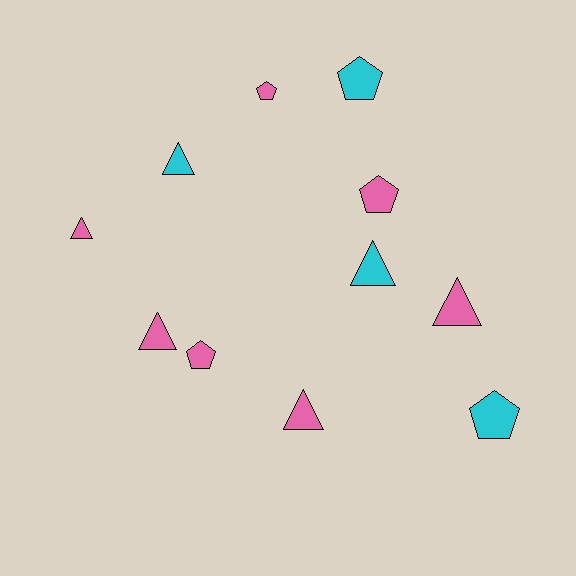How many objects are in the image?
There are 11 objects.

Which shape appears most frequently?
Triangle, with 6 objects.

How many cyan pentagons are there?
There are 2 cyan pentagons.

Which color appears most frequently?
Pink, with 7 objects.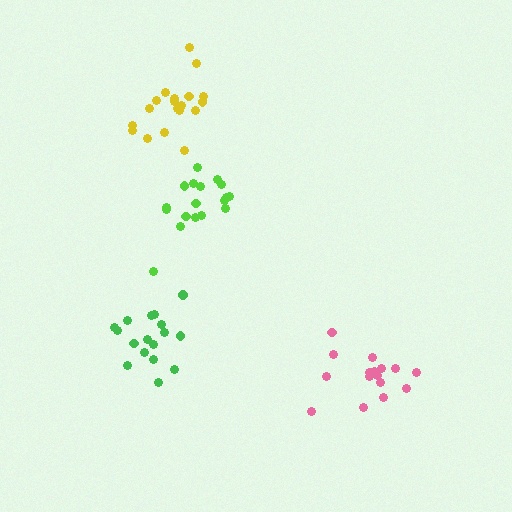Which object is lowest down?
The pink cluster is bottommost.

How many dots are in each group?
Group 1: 17 dots, Group 2: 16 dots, Group 3: 19 dots, Group 4: 18 dots (70 total).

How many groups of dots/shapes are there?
There are 4 groups.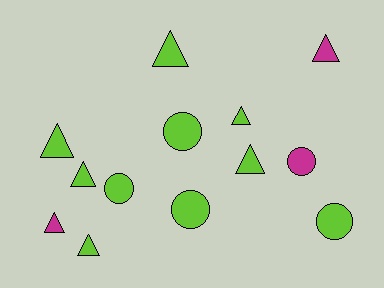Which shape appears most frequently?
Triangle, with 8 objects.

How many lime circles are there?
There are 4 lime circles.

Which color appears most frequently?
Lime, with 10 objects.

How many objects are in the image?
There are 13 objects.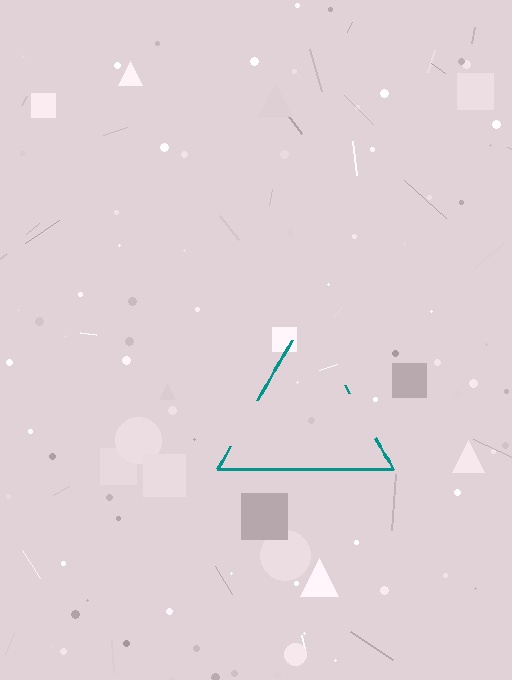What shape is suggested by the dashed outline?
The dashed outline suggests a triangle.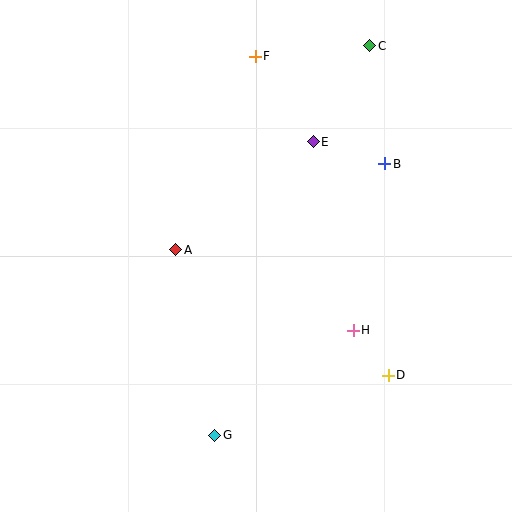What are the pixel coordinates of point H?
Point H is at (353, 330).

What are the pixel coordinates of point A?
Point A is at (176, 250).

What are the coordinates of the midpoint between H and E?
The midpoint between H and E is at (333, 236).